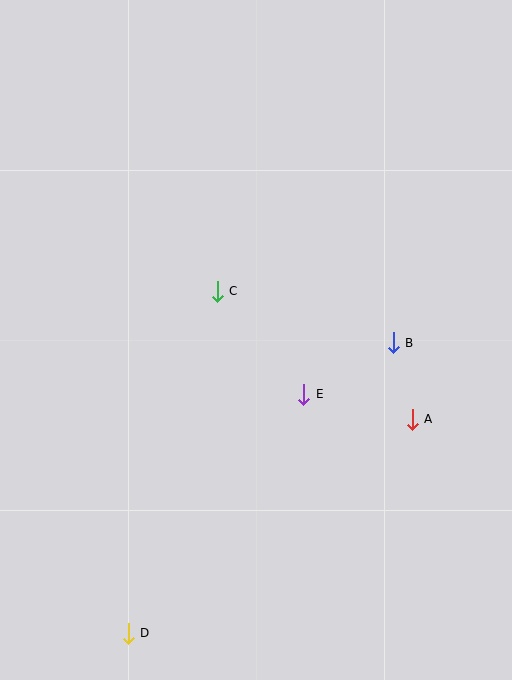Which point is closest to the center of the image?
Point C at (217, 291) is closest to the center.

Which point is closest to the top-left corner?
Point C is closest to the top-left corner.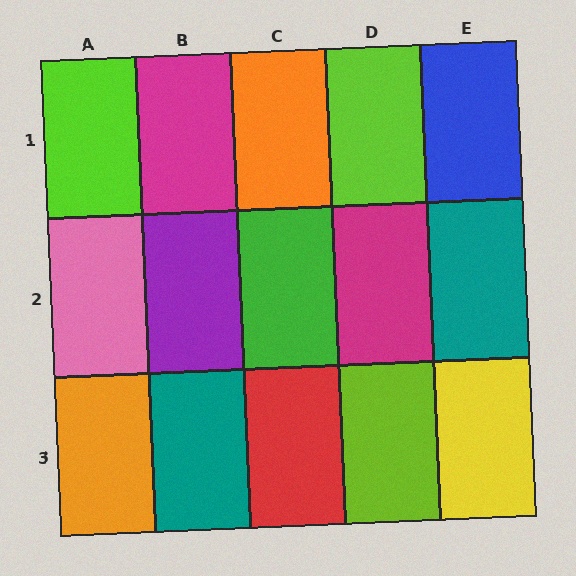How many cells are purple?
1 cell is purple.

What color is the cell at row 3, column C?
Red.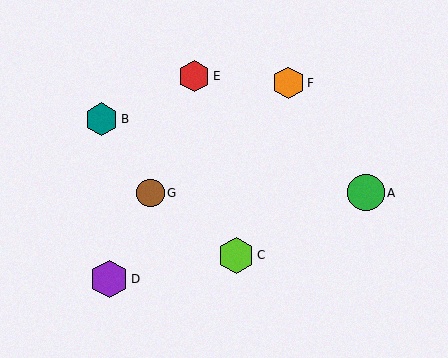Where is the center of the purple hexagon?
The center of the purple hexagon is at (109, 279).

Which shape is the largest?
The purple hexagon (labeled D) is the largest.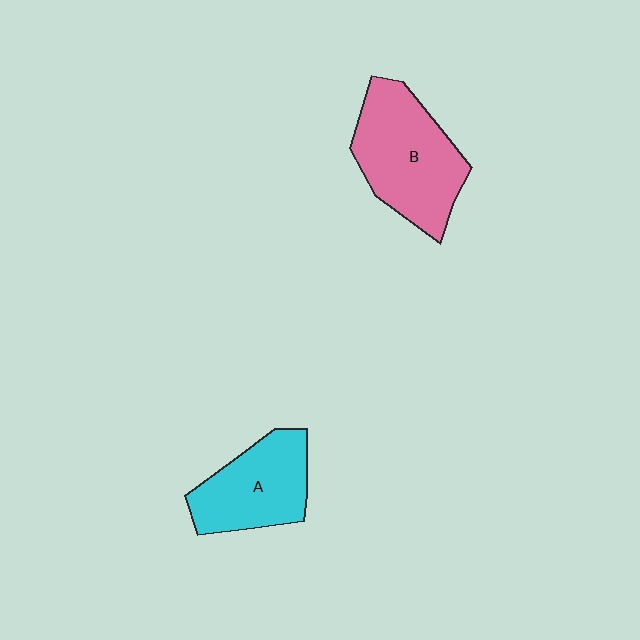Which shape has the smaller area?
Shape A (cyan).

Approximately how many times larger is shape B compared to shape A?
Approximately 1.3 times.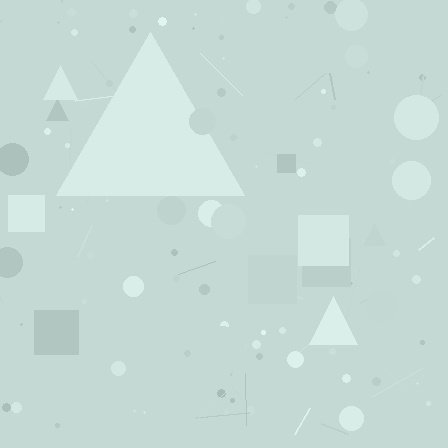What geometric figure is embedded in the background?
A triangle is embedded in the background.